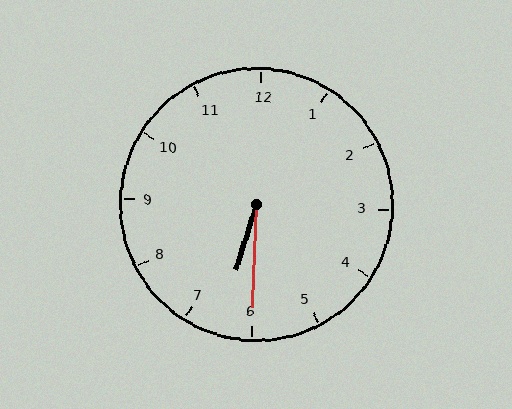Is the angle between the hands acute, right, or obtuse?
It is acute.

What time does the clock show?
6:30.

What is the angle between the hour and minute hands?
Approximately 15 degrees.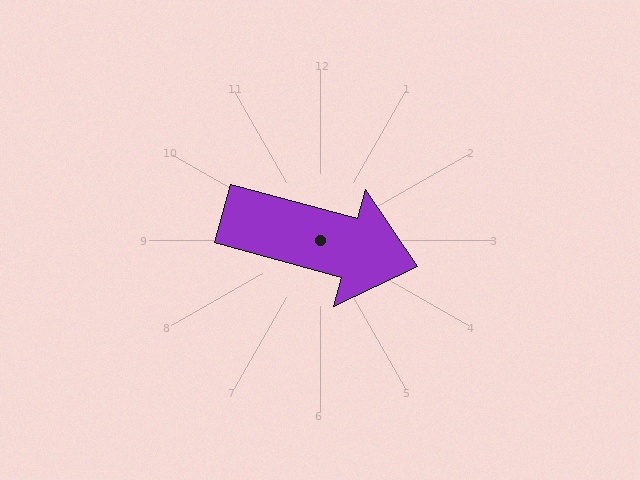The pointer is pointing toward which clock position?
Roughly 4 o'clock.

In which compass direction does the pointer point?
East.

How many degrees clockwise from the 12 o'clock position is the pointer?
Approximately 105 degrees.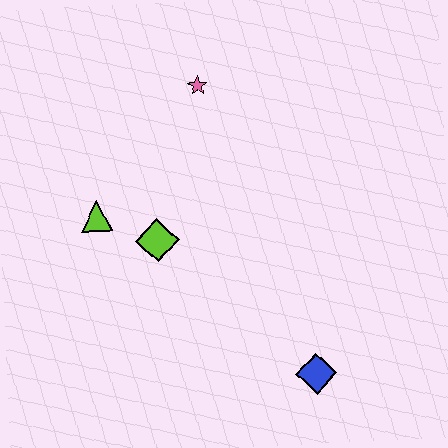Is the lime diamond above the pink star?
No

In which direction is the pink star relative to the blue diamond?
The pink star is above the blue diamond.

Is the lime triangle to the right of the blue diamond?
No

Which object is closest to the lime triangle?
The lime diamond is closest to the lime triangle.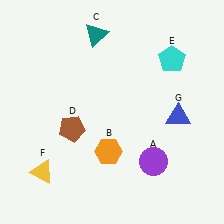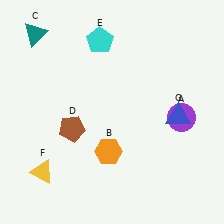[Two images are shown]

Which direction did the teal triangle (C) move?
The teal triangle (C) moved left.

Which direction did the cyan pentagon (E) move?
The cyan pentagon (E) moved left.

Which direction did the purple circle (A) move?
The purple circle (A) moved up.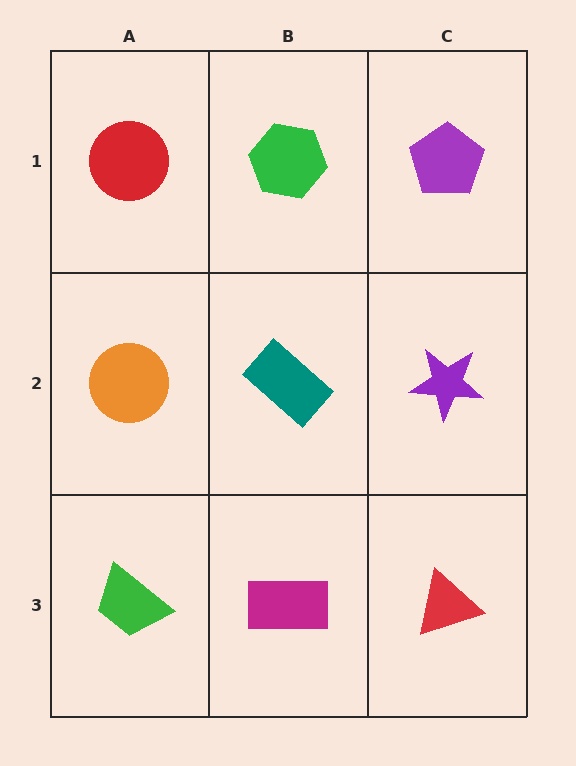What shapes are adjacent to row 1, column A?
An orange circle (row 2, column A), a green hexagon (row 1, column B).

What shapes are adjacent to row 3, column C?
A purple star (row 2, column C), a magenta rectangle (row 3, column B).